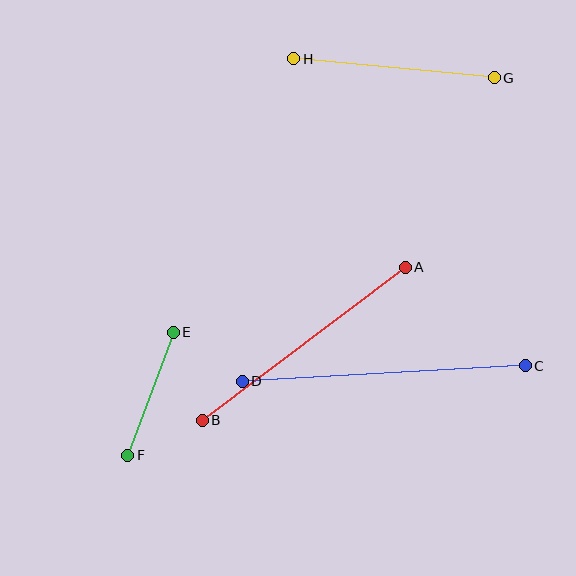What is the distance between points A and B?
The distance is approximately 254 pixels.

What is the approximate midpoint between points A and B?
The midpoint is at approximately (304, 344) pixels.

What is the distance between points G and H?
The distance is approximately 202 pixels.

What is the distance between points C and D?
The distance is approximately 283 pixels.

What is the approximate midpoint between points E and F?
The midpoint is at approximately (150, 394) pixels.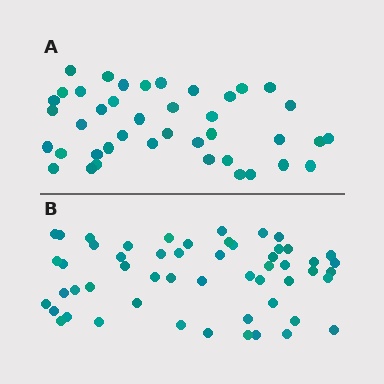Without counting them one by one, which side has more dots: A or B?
Region B (the bottom region) has more dots.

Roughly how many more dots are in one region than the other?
Region B has approximately 15 more dots than region A.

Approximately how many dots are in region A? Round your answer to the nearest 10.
About 40 dots. (The exact count is 41, which rounds to 40.)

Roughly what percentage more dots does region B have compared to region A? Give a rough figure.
About 30% more.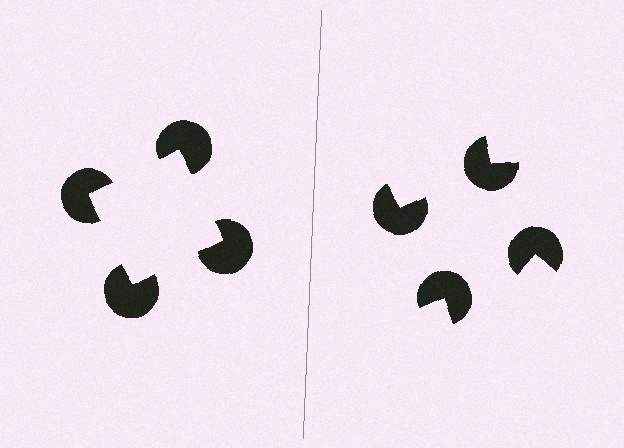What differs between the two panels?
The pac-man discs are positioned identically on both sides; only the wedge orientations differ. On the left they align to a square; on the right they are misaligned.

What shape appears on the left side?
An illusory square.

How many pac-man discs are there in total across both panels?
8 — 4 on each side.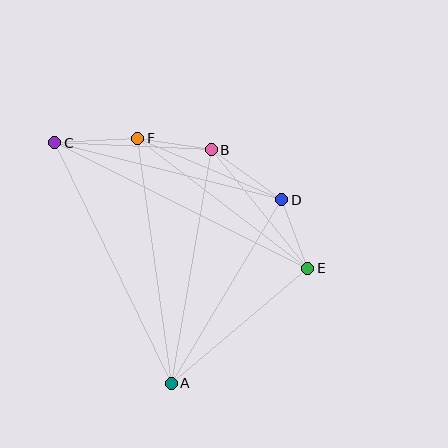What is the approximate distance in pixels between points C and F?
The distance between C and F is approximately 83 pixels.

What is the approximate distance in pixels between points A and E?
The distance between A and E is approximately 179 pixels.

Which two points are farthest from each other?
Points C and E are farthest from each other.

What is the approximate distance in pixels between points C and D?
The distance between C and D is approximately 234 pixels.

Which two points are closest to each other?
Points D and E are closest to each other.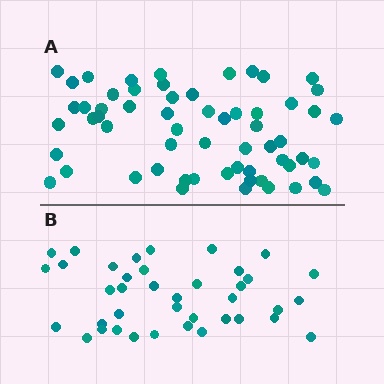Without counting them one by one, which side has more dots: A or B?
Region A (the top region) has more dots.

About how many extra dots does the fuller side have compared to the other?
Region A has approximately 20 more dots than region B.